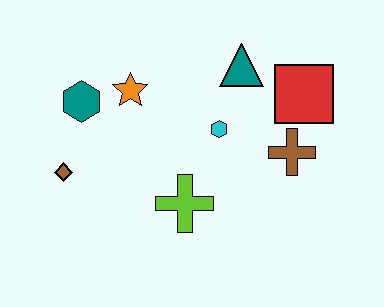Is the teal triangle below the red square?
No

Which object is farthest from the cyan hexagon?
The brown diamond is farthest from the cyan hexagon.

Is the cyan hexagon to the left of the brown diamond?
No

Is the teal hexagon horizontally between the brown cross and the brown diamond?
Yes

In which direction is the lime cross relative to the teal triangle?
The lime cross is below the teal triangle.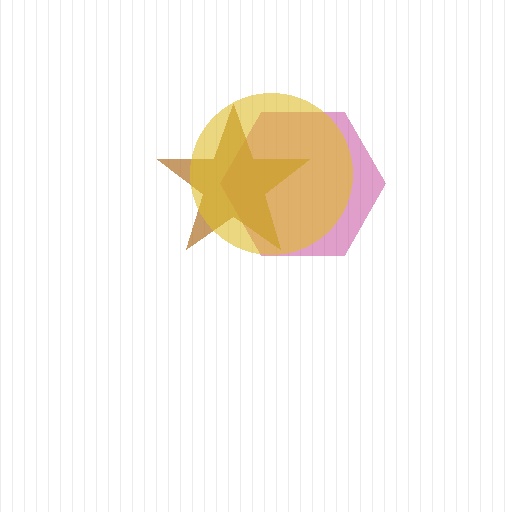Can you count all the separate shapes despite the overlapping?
Yes, there are 3 separate shapes.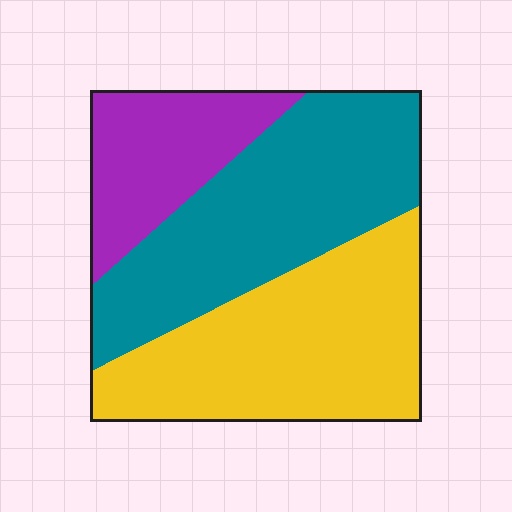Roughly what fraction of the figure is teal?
Teal takes up between a quarter and a half of the figure.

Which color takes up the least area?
Purple, at roughly 20%.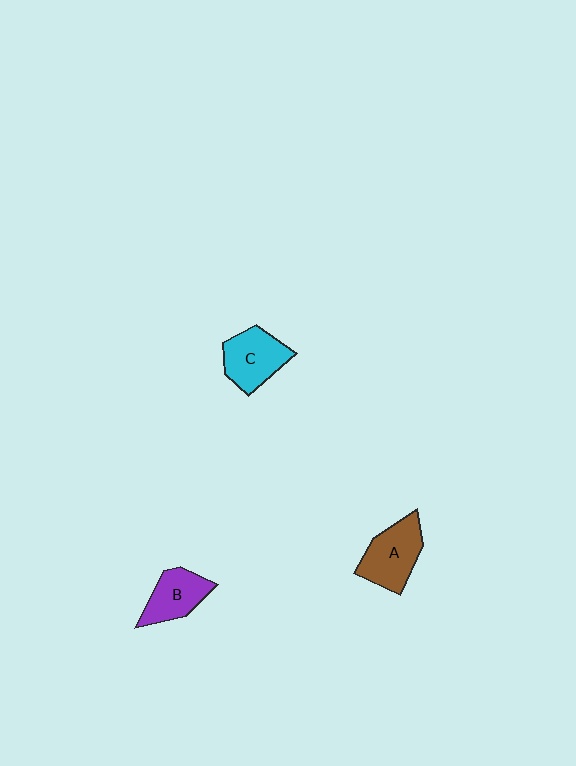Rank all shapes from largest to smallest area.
From largest to smallest: A (brown), C (cyan), B (purple).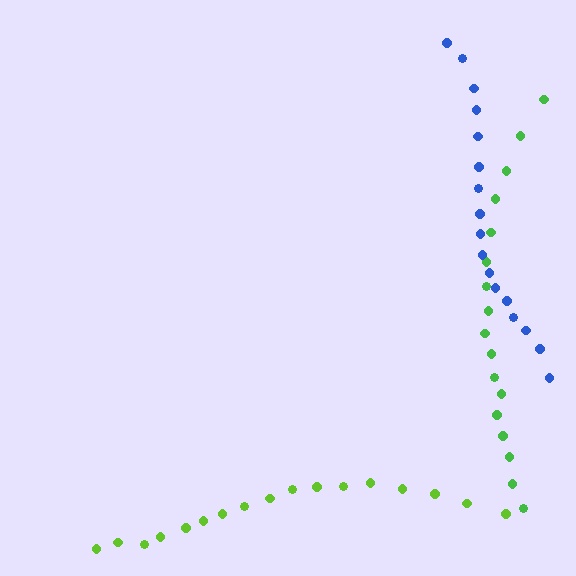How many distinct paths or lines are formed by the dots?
There are 3 distinct paths.